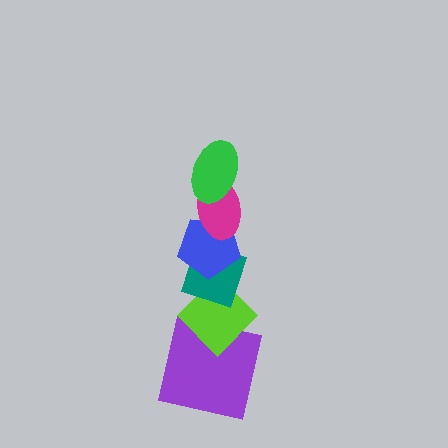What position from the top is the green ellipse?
The green ellipse is 1st from the top.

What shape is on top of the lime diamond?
The teal diamond is on top of the lime diamond.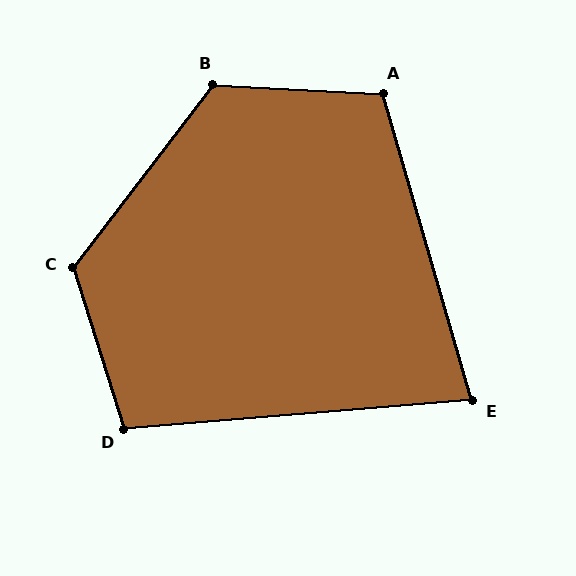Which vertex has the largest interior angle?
C, at approximately 125 degrees.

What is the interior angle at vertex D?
Approximately 103 degrees (obtuse).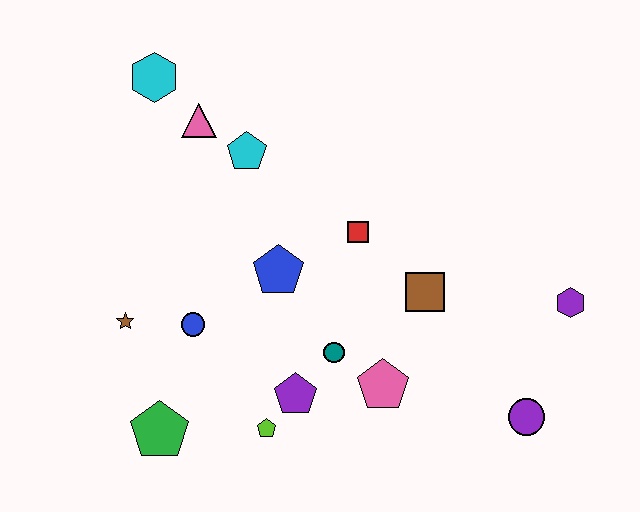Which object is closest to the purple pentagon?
The lime pentagon is closest to the purple pentagon.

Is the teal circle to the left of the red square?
Yes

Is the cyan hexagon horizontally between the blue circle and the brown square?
No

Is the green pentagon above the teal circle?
No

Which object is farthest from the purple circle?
The cyan hexagon is farthest from the purple circle.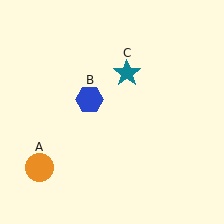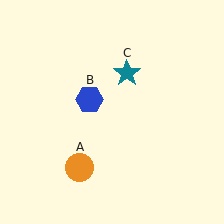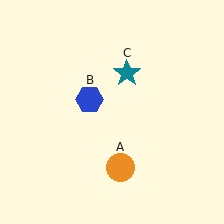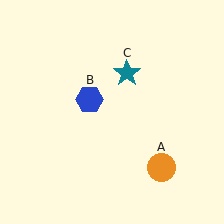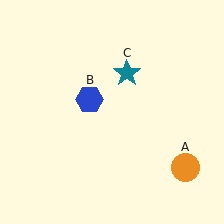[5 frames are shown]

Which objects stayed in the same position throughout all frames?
Blue hexagon (object B) and teal star (object C) remained stationary.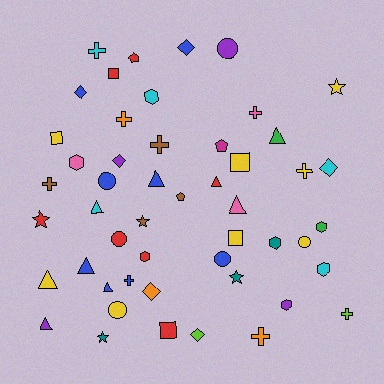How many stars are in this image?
There are 5 stars.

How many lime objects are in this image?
There are 2 lime objects.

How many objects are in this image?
There are 50 objects.